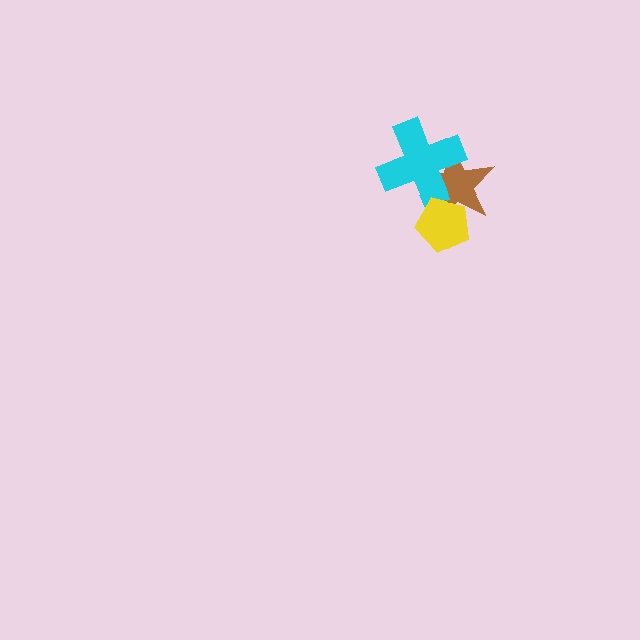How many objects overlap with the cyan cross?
2 objects overlap with the cyan cross.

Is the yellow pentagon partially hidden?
No, no other shape covers it.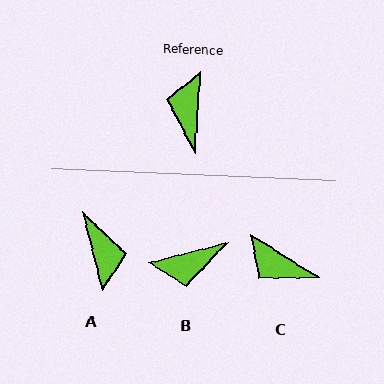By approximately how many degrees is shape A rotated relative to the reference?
Approximately 162 degrees clockwise.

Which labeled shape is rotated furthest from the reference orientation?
A, about 162 degrees away.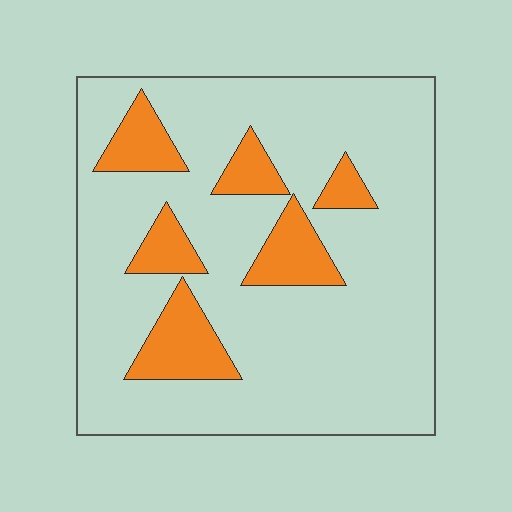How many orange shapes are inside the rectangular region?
6.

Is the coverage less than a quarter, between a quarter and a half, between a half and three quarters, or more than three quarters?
Less than a quarter.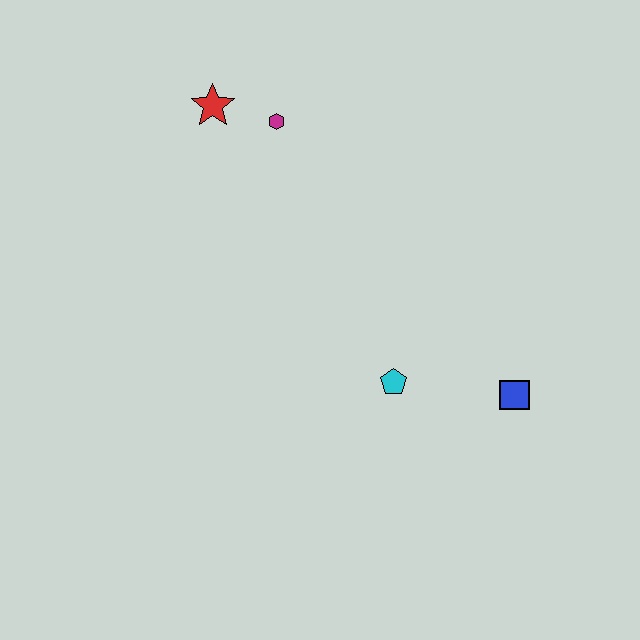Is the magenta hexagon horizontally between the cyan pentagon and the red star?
Yes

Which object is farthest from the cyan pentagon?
The red star is farthest from the cyan pentagon.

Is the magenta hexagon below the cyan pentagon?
No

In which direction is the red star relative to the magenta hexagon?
The red star is to the left of the magenta hexagon.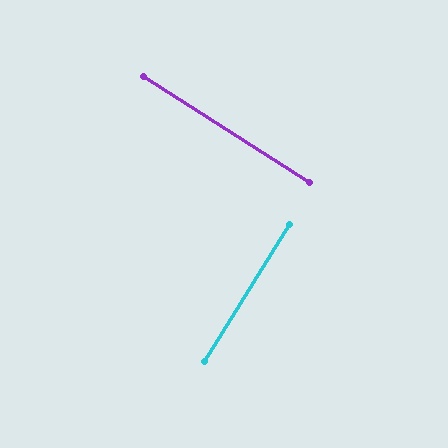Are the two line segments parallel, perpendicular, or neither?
Perpendicular — they meet at approximately 89°.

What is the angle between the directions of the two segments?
Approximately 89 degrees.